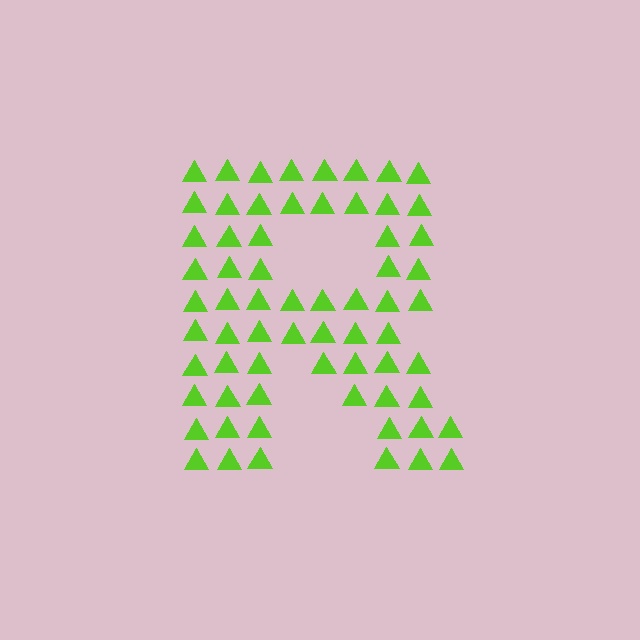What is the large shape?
The large shape is the letter R.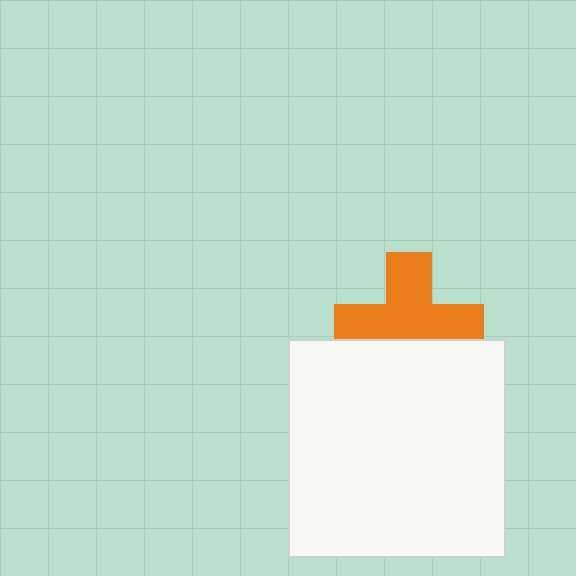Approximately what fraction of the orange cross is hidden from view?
Roughly 33% of the orange cross is hidden behind the white square.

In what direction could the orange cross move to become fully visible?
The orange cross could move up. That would shift it out from behind the white square entirely.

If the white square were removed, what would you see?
You would see the complete orange cross.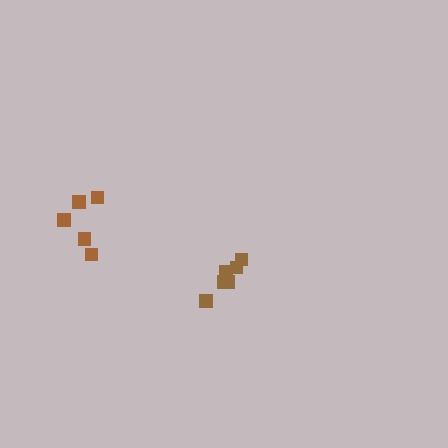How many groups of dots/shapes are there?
There are 2 groups.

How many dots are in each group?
Group 1: 7 dots, Group 2: 5 dots (12 total).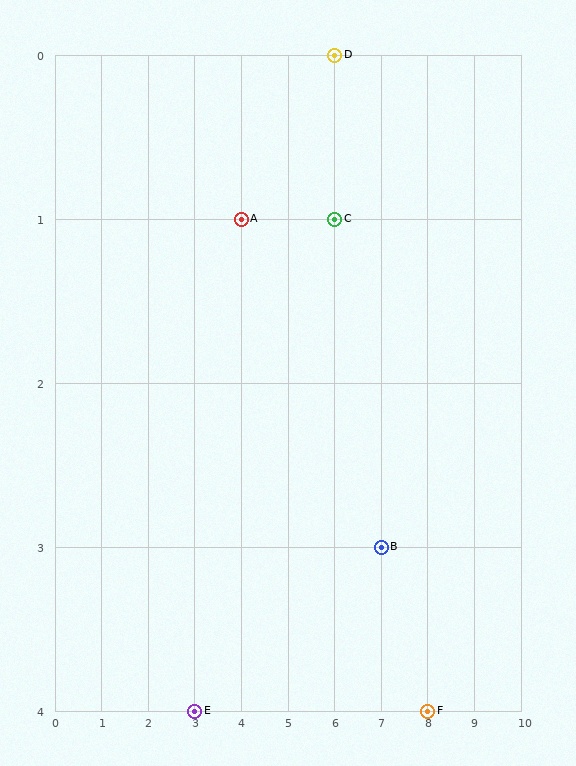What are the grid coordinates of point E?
Point E is at grid coordinates (3, 4).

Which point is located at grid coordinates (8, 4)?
Point F is at (8, 4).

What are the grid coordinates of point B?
Point B is at grid coordinates (7, 3).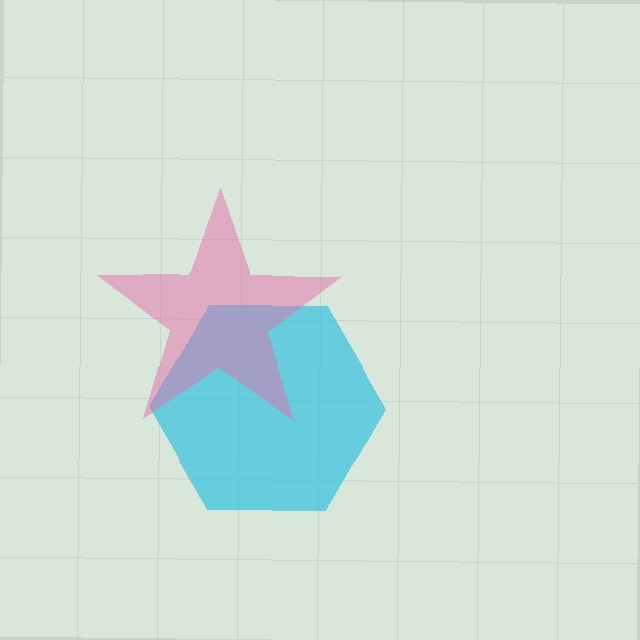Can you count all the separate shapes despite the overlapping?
Yes, there are 2 separate shapes.